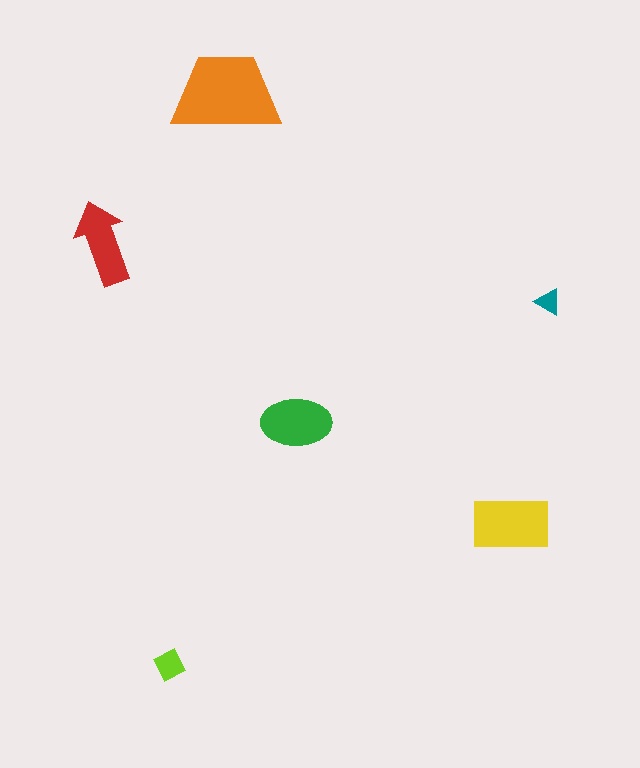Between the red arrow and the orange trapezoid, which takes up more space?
The orange trapezoid.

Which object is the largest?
The orange trapezoid.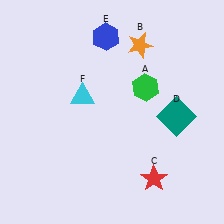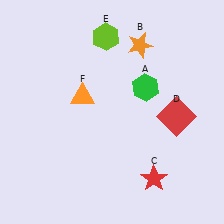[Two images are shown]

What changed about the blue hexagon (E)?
In Image 1, E is blue. In Image 2, it changed to lime.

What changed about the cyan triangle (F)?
In Image 1, F is cyan. In Image 2, it changed to orange.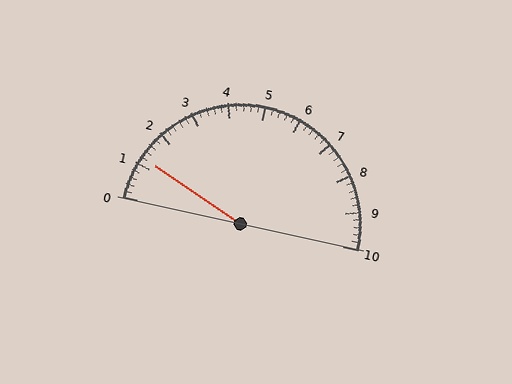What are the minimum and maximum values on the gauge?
The gauge ranges from 0 to 10.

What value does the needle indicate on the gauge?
The needle indicates approximately 1.2.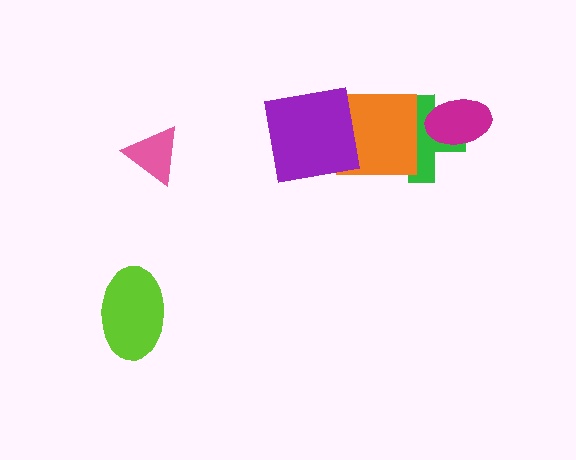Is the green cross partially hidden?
Yes, it is partially covered by another shape.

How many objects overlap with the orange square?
2 objects overlap with the orange square.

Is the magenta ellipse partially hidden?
No, no other shape covers it.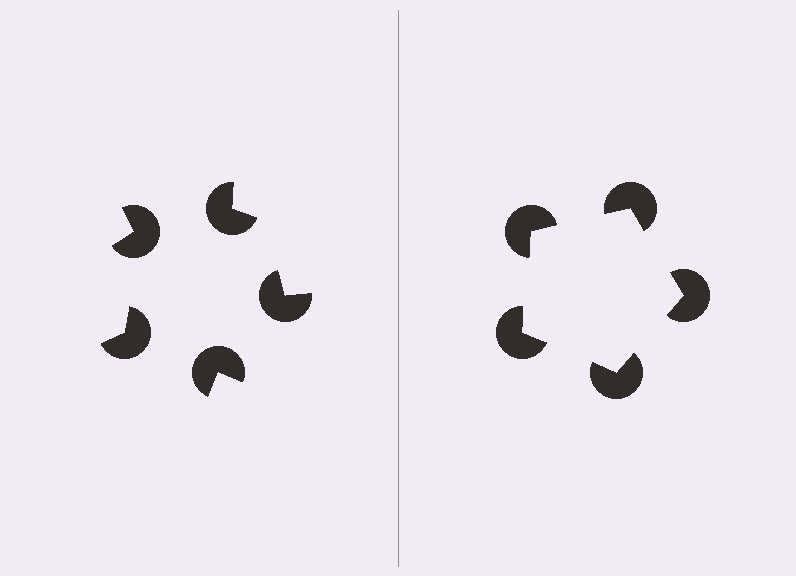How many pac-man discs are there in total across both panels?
10 — 5 on each side.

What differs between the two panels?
The pac-man discs are positioned identically on both sides; only the wedge orientations differ. On the right they align to a pentagon; on the left they are misaligned.